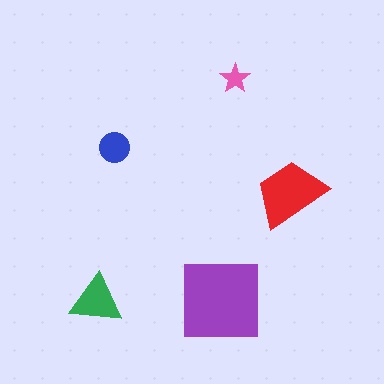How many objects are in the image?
There are 5 objects in the image.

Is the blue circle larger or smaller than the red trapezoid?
Smaller.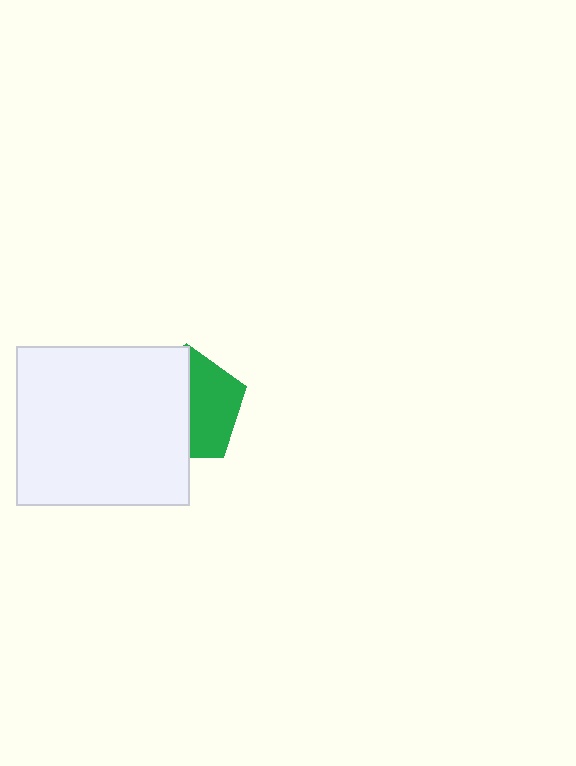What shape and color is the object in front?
The object in front is a white rectangle.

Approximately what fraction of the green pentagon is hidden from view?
Roughly 53% of the green pentagon is hidden behind the white rectangle.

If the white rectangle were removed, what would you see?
You would see the complete green pentagon.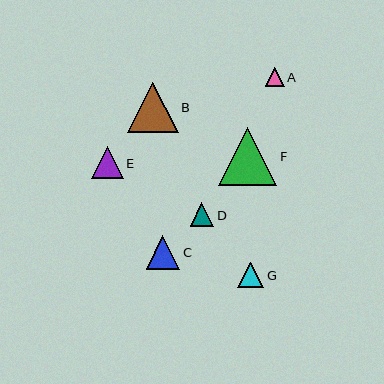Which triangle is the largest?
Triangle F is the largest with a size of approximately 58 pixels.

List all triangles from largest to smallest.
From largest to smallest: F, B, C, E, G, D, A.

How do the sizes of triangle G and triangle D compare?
Triangle G and triangle D are approximately the same size.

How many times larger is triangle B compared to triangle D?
Triangle B is approximately 2.1 times the size of triangle D.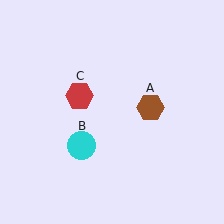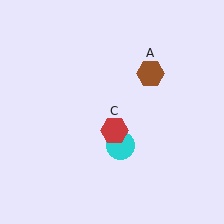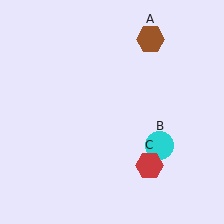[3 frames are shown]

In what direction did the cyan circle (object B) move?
The cyan circle (object B) moved right.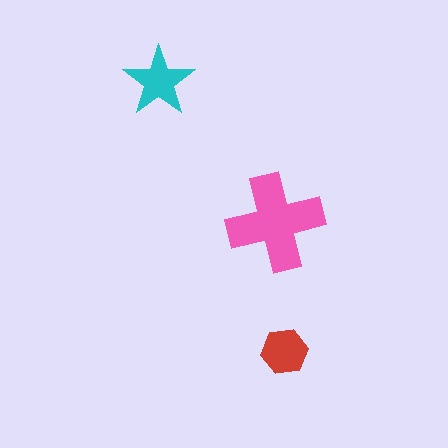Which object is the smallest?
The red hexagon.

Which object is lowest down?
The red hexagon is bottommost.